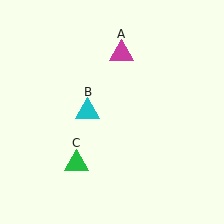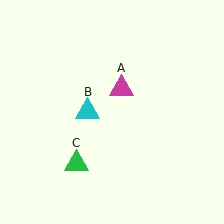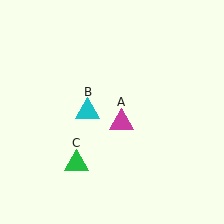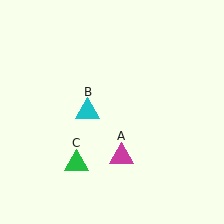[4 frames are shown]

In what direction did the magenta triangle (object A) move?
The magenta triangle (object A) moved down.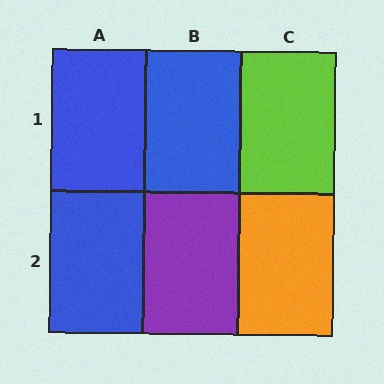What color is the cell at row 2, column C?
Orange.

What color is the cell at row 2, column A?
Blue.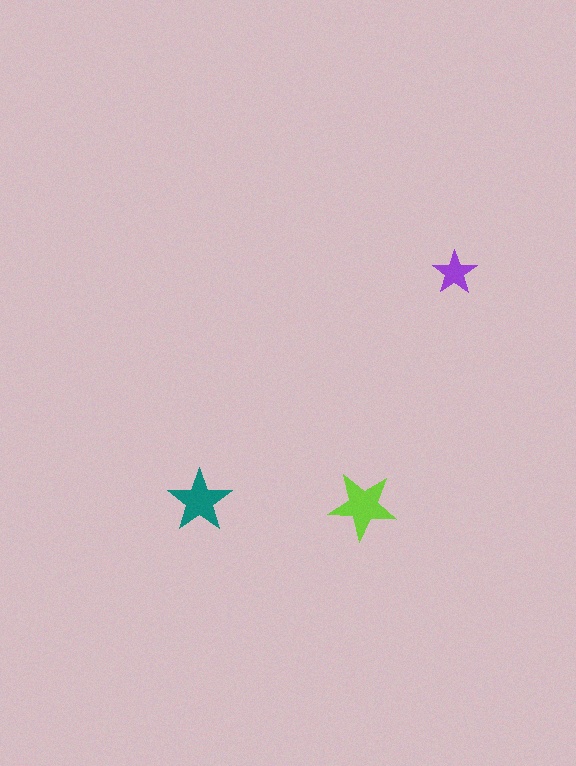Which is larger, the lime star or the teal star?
The lime one.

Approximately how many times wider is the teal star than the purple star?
About 1.5 times wider.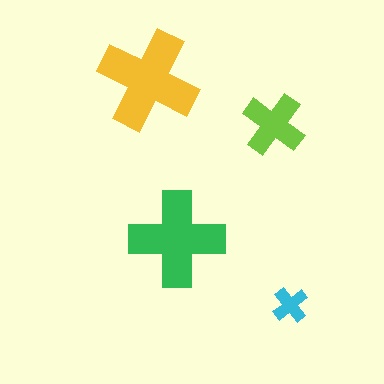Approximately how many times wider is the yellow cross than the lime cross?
About 1.5 times wider.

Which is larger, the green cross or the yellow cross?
The yellow one.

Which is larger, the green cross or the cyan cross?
The green one.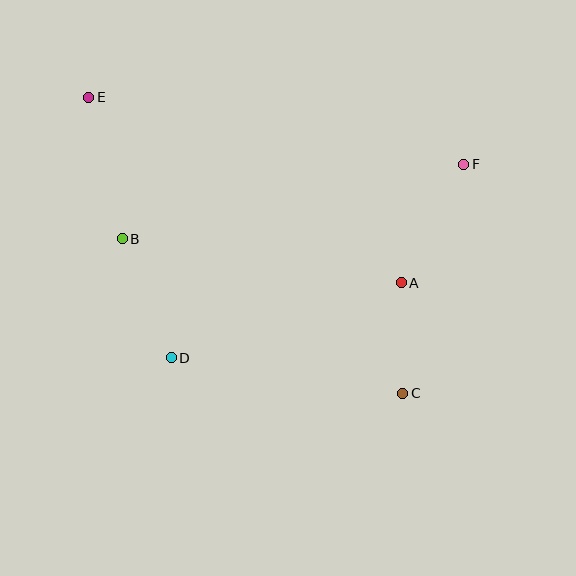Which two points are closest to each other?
Points A and C are closest to each other.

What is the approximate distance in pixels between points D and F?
The distance between D and F is approximately 351 pixels.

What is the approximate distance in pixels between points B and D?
The distance between B and D is approximately 129 pixels.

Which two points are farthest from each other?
Points C and E are farthest from each other.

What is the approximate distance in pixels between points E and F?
The distance between E and F is approximately 381 pixels.